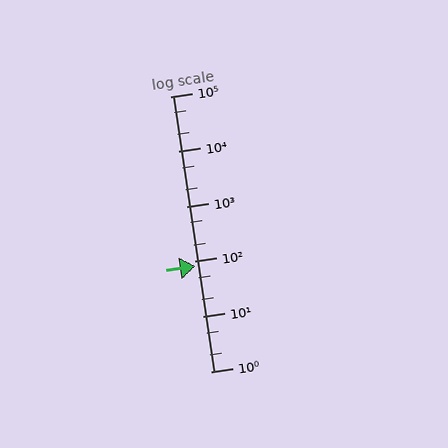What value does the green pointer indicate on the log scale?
The pointer indicates approximately 82.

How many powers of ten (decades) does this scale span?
The scale spans 5 decades, from 1 to 100000.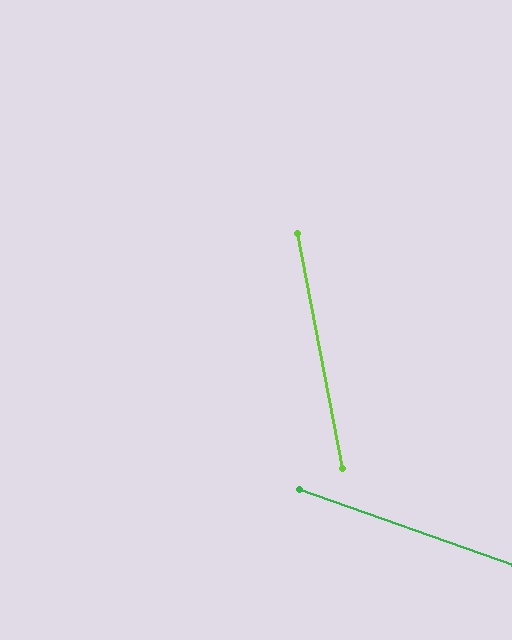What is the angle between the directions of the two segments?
Approximately 60 degrees.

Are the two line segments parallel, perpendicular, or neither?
Neither parallel nor perpendicular — they differ by about 60°.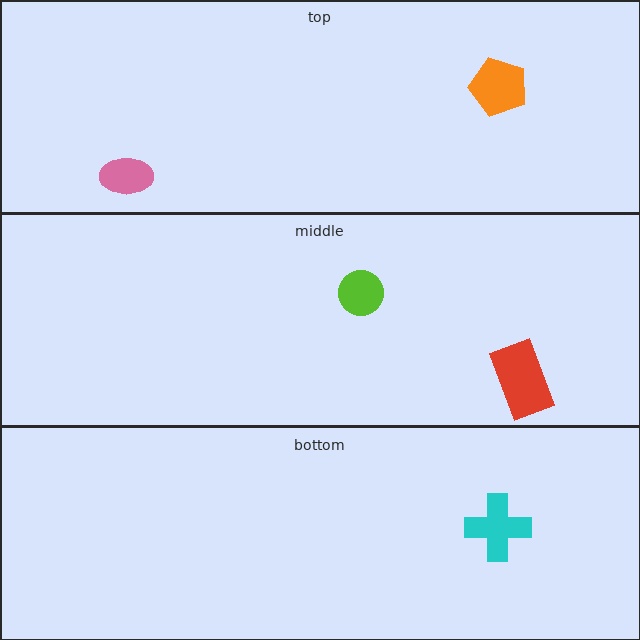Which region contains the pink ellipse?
The top region.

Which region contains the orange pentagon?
The top region.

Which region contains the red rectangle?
The middle region.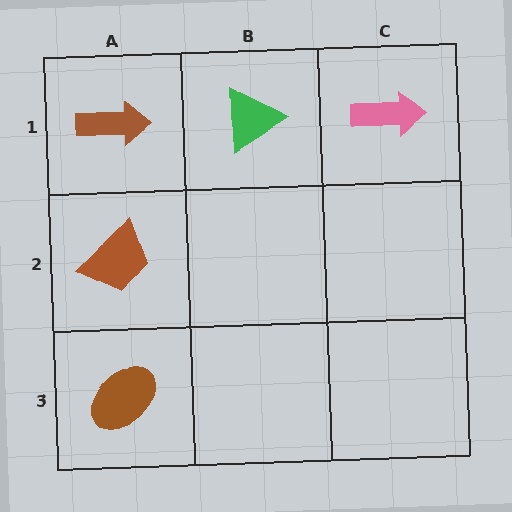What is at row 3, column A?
A brown ellipse.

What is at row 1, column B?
A green triangle.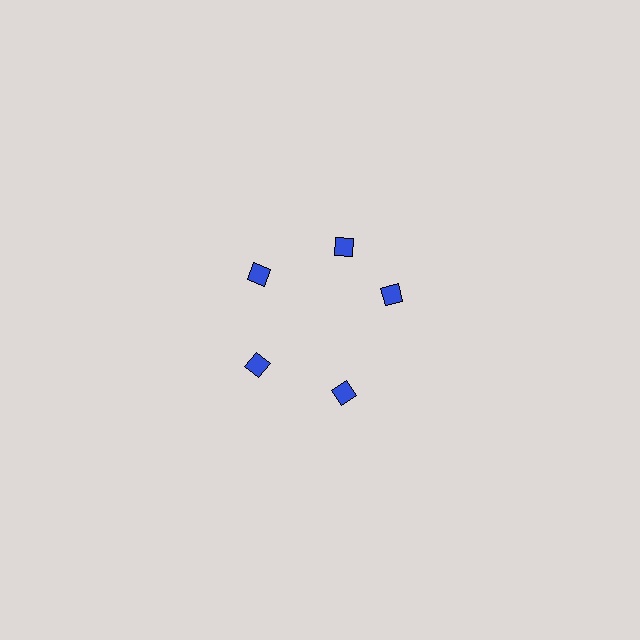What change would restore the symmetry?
The symmetry would be restored by rotating it back into even spacing with its neighbors so that all 5 diamonds sit at equal angles and equal distance from the center.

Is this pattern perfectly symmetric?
No. The 5 blue diamonds are arranged in a ring, but one element near the 3 o'clock position is rotated out of alignment along the ring, breaking the 5-fold rotational symmetry.